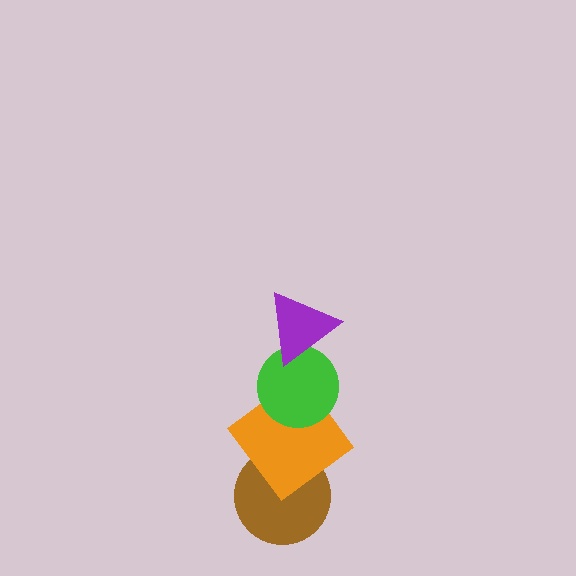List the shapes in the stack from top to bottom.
From top to bottom: the purple triangle, the green circle, the orange diamond, the brown circle.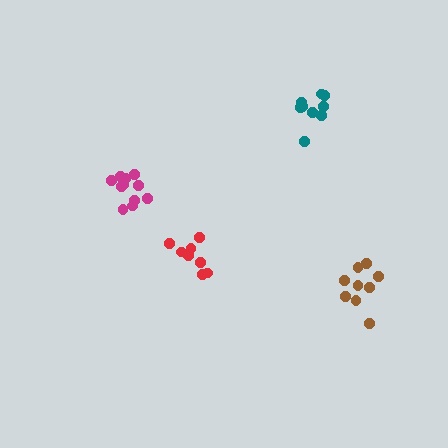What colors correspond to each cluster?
The clusters are colored: brown, magenta, teal, red.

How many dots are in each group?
Group 1: 9 dots, Group 2: 11 dots, Group 3: 9 dots, Group 4: 8 dots (37 total).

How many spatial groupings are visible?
There are 4 spatial groupings.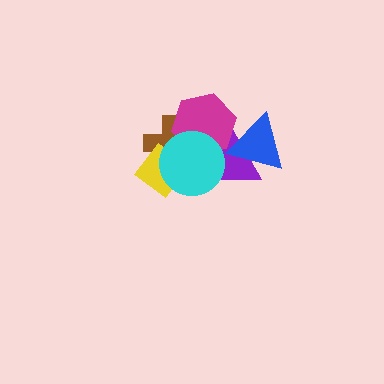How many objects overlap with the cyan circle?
4 objects overlap with the cyan circle.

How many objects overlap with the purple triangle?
5 objects overlap with the purple triangle.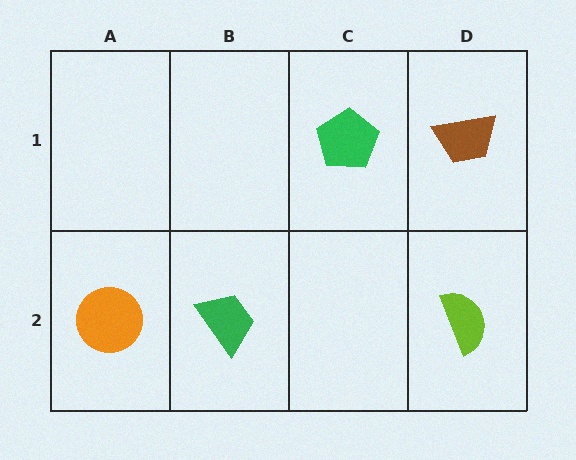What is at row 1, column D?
A brown trapezoid.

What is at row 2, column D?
A lime semicircle.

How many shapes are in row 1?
2 shapes.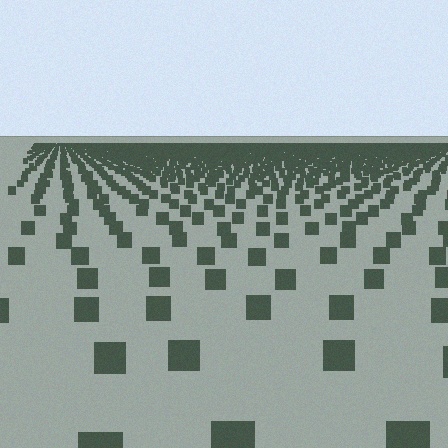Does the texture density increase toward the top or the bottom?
Density increases toward the top.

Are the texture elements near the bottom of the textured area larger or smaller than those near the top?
Larger. Near the bottom, elements are closer to the viewer and appear at a bigger on-screen size.